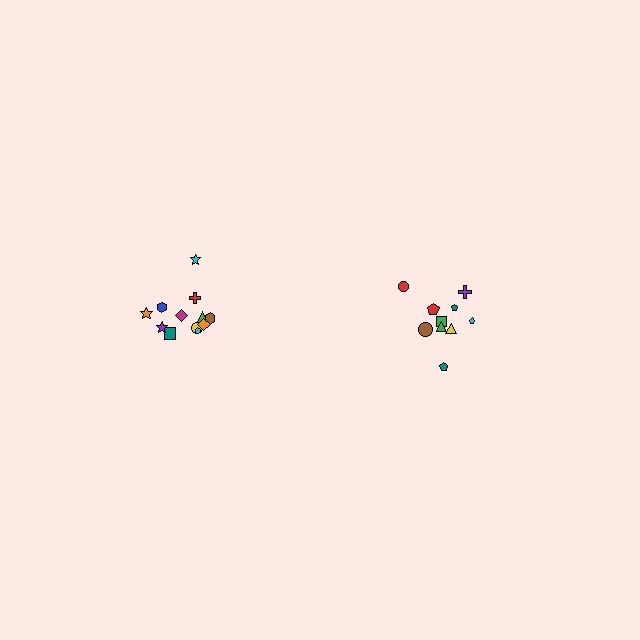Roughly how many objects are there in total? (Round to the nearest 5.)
Roughly 20 objects in total.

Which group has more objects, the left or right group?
The left group.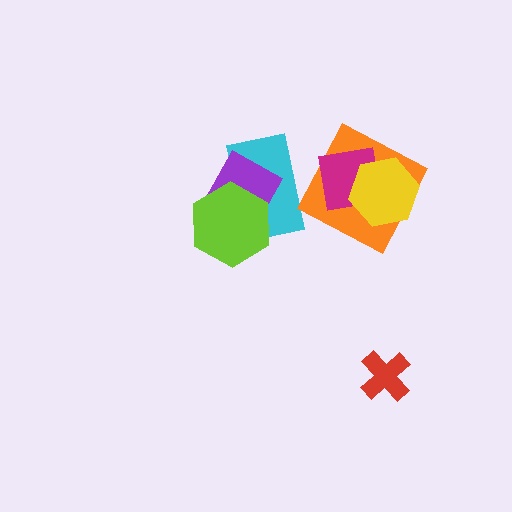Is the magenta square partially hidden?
Yes, it is partially covered by another shape.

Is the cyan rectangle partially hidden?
Yes, it is partially covered by another shape.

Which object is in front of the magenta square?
The yellow hexagon is in front of the magenta square.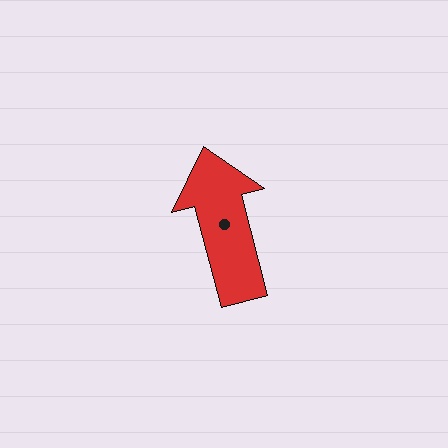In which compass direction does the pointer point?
North.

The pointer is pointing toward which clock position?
Roughly 12 o'clock.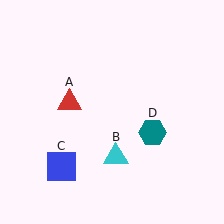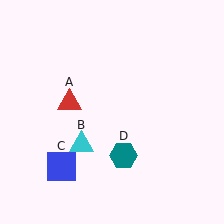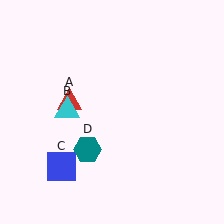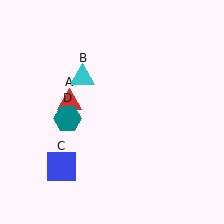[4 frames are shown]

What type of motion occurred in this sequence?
The cyan triangle (object B), teal hexagon (object D) rotated clockwise around the center of the scene.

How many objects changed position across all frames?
2 objects changed position: cyan triangle (object B), teal hexagon (object D).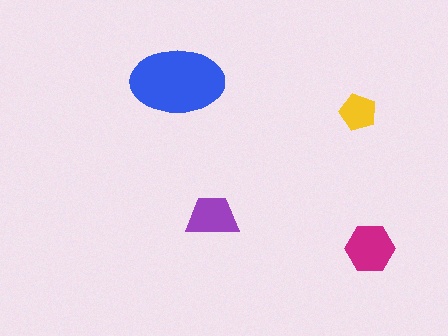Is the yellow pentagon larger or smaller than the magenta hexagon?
Smaller.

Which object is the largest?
The blue ellipse.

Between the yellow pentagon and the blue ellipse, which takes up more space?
The blue ellipse.